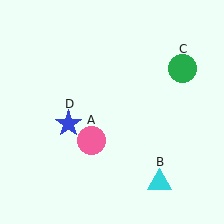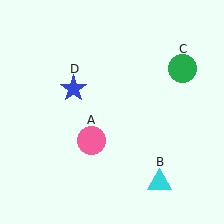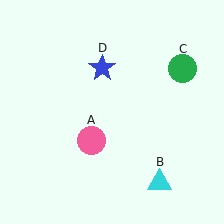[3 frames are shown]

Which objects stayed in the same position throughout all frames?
Pink circle (object A) and cyan triangle (object B) and green circle (object C) remained stationary.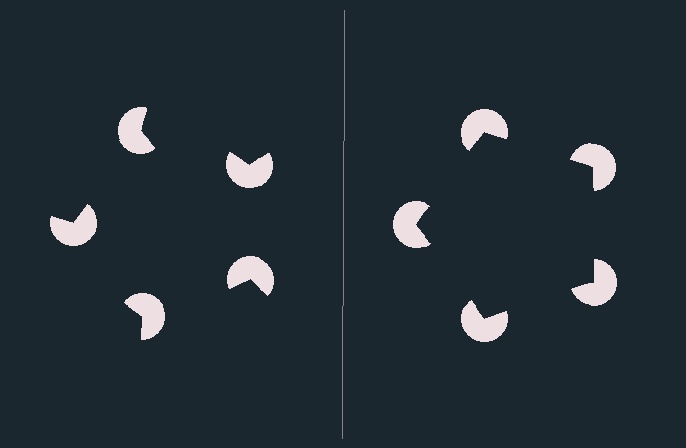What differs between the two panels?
The pac-man discs are positioned identically on both sides; only the wedge orientations differ. On the right they align to a pentagon; on the left they are misaligned.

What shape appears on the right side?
An illusory pentagon.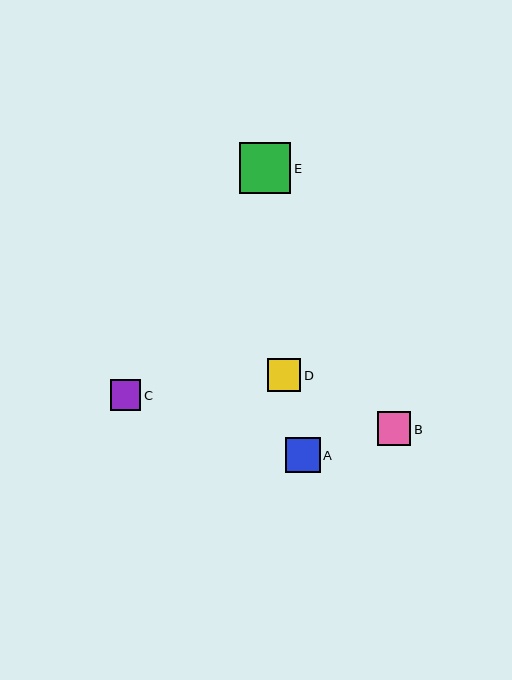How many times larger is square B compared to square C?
Square B is approximately 1.1 times the size of square C.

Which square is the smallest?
Square C is the smallest with a size of approximately 31 pixels.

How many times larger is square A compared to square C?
Square A is approximately 1.1 times the size of square C.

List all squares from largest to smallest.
From largest to smallest: E, A, B, D, C.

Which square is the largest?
Square E is the largest with a size of approximately 51 pixels.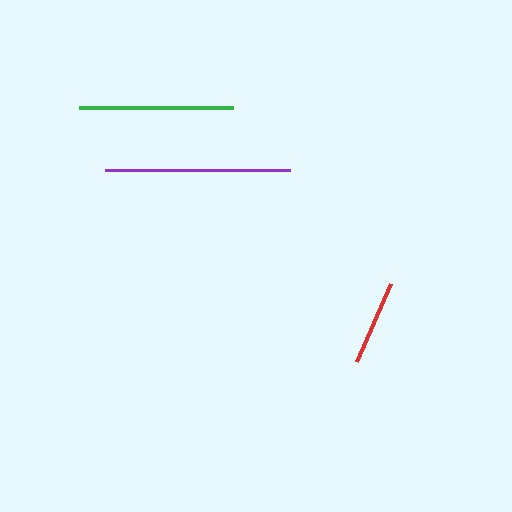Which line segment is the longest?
The purple line is the longest at approximately 185 pixels.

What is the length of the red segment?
The red segment is approximately 85 pixels long.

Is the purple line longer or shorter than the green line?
The purple line is longer than the green line.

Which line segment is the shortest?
The red line is the shortest at approximately 85 pixels.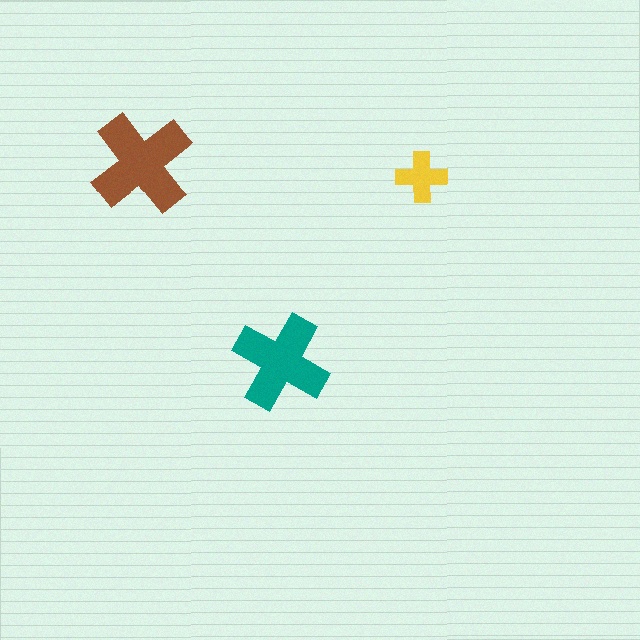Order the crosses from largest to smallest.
the brown one, the teal one, the yellow one.